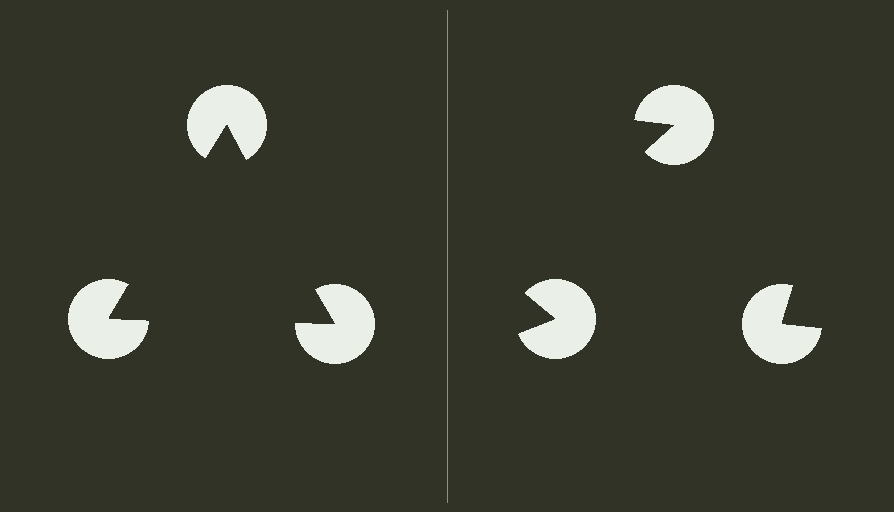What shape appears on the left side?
An illusory triangle.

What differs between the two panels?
The pac-man discs are positioned identically on both sides; only the wedge orientations differ. On the left they align to a triangle; on the right they are misaligned.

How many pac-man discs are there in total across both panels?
6 — 3 on each side.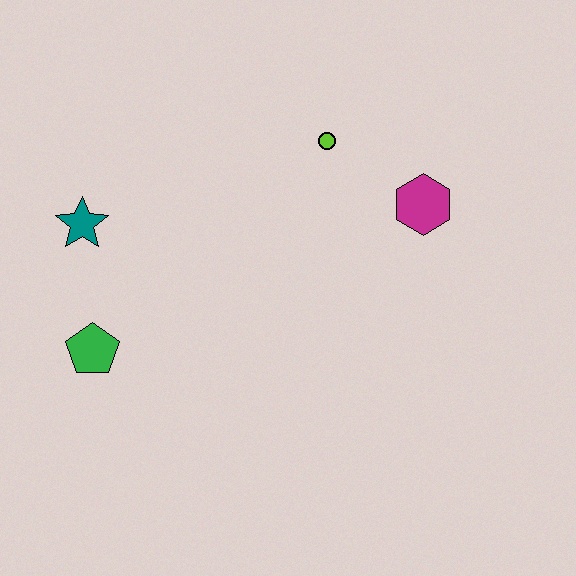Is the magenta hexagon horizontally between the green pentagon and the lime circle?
No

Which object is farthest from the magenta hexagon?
The green pentagon is farthest from the magenta hexagon.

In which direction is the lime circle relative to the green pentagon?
The lime circle is to the right of the green pentagon.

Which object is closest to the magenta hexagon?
The lime circle is closest to the magenta hexagon.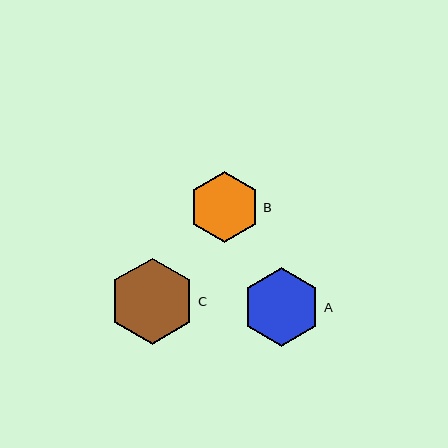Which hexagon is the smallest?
Hexagon B is the smallest with a size of approximately 71 pixels.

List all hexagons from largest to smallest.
From largest to smallest: C, A, B.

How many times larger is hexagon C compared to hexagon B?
Hexagon C is approximately 1.2 times the size of hexagon B.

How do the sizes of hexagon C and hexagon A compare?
Hexagon C and hexagon A are approximately the same size.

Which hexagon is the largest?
Hexagon C is the largest with a size of approximately 86 pixels.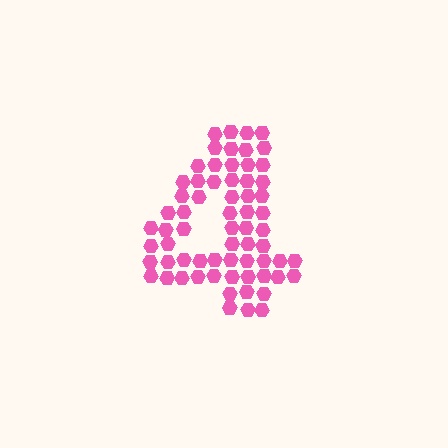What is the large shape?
The large shape is the digit 4.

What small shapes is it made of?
It is made of small hexagons.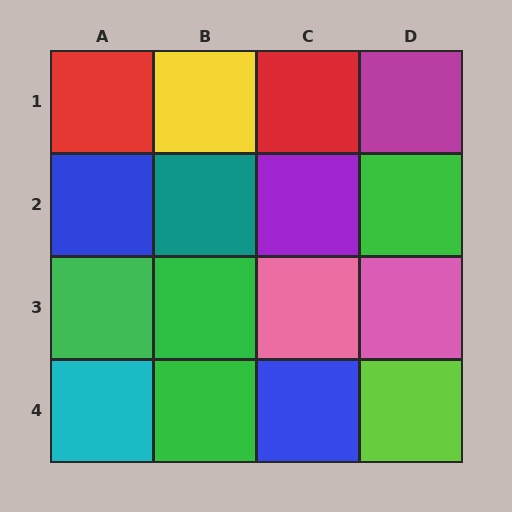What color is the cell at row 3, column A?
Green.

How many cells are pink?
2 cells are pink.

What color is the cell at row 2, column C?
Purple.